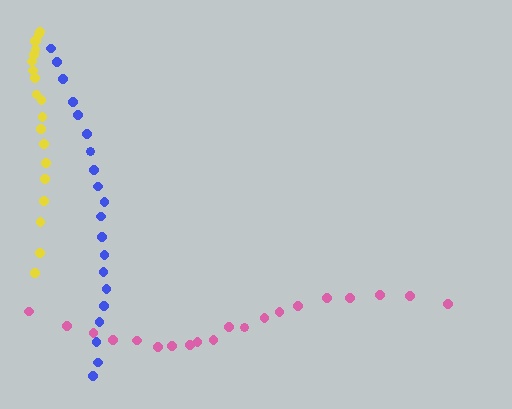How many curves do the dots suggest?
There are 3 distinct paths.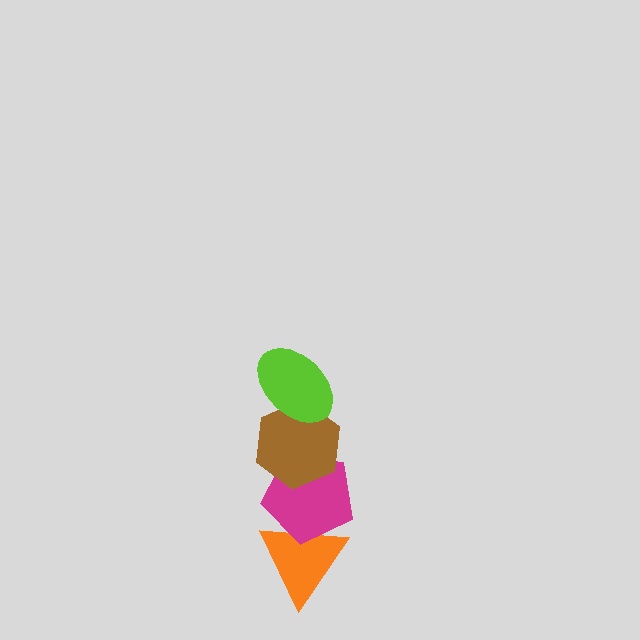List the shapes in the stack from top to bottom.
From top to bottom: the lime ellipse, the brown hexagon, the magenta pentagon, the orange triangle.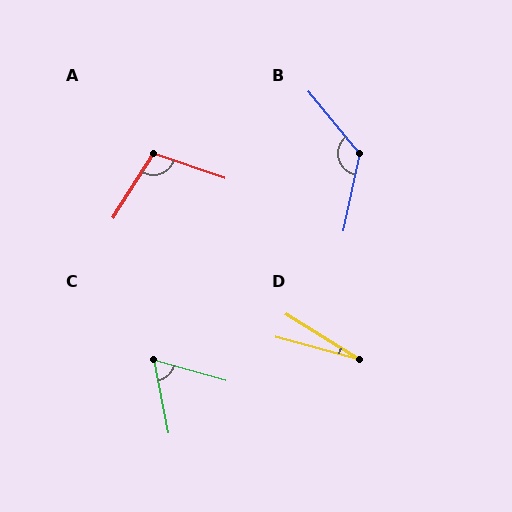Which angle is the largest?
B, at approximately 129 degrees.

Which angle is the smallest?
D, at approximately 16 degrees.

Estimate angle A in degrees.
Approximately 103 degrees.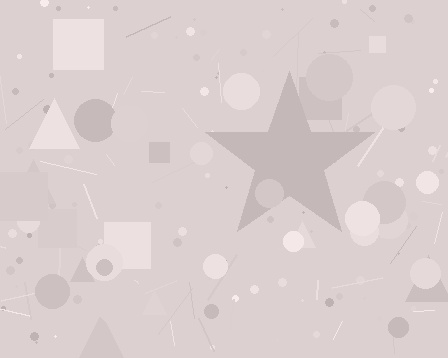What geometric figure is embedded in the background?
A star is embedded in the background.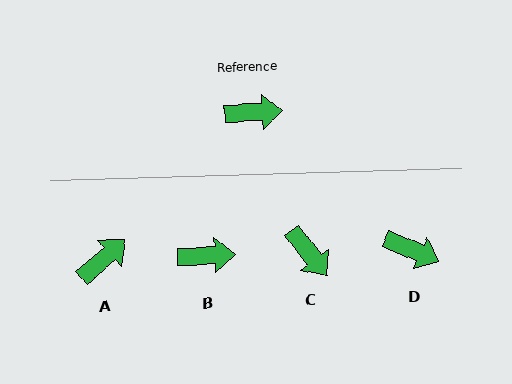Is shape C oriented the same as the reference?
No, it is off by about 55 degrees.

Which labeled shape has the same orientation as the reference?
B.